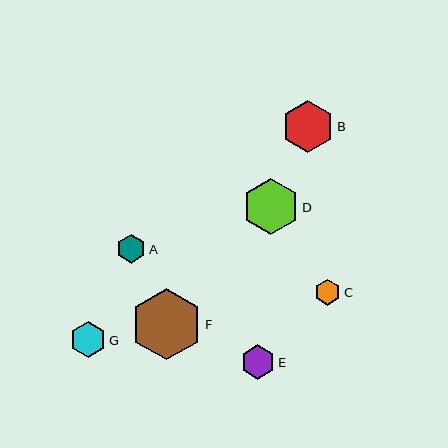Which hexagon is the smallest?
Hexagon C is the smallest with a size of approximately 26 pixels.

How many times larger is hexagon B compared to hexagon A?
Hexagon B is approximately 1.8 times the size of hexagon A.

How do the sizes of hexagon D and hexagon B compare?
Hexagon D and hexagon B are approximately the same size.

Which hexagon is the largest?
Hexagon F is the largest with a size of approximately 71 pixels.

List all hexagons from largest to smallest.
From largest to smallest: F, D, B, G, E, A, C.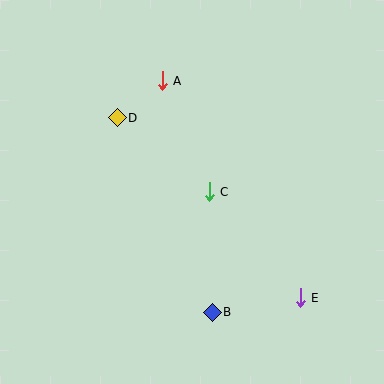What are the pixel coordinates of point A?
Point A is at (162, 81).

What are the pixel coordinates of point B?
Point B is at (212, 312).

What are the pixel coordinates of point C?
Point C is at (209, 192).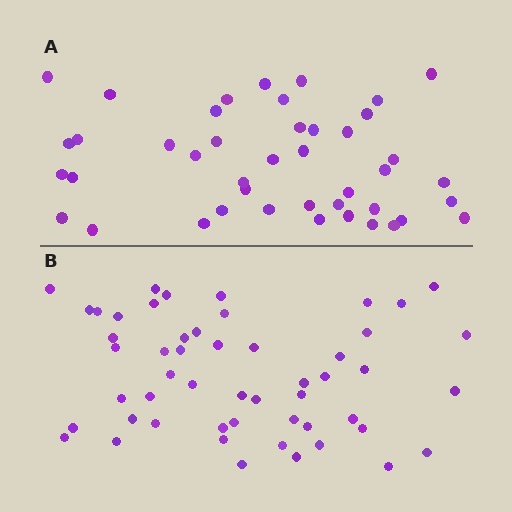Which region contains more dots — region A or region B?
Region B (the bottom region) has more dots.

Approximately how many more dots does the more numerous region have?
Region B has roughly 8 or so more dots than region A.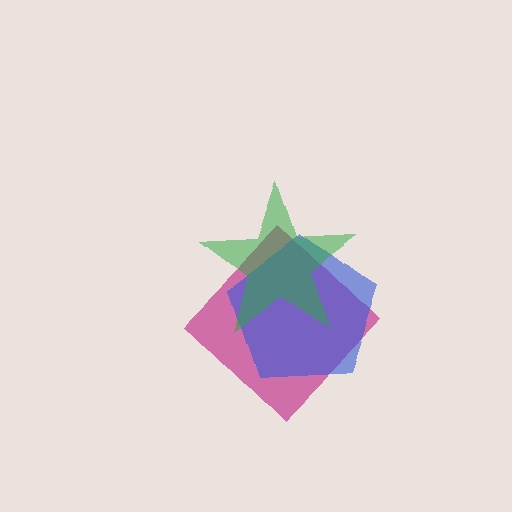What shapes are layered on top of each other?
The layered shapes are: a magenta diamond, a blue pentagon, a green star.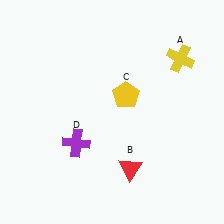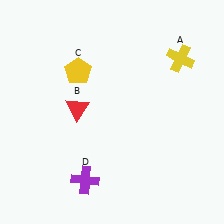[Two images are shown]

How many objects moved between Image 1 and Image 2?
3 objects moved between the two images.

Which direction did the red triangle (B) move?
The red triangle (B) moved up.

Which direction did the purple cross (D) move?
The purple cross (D) moved down.